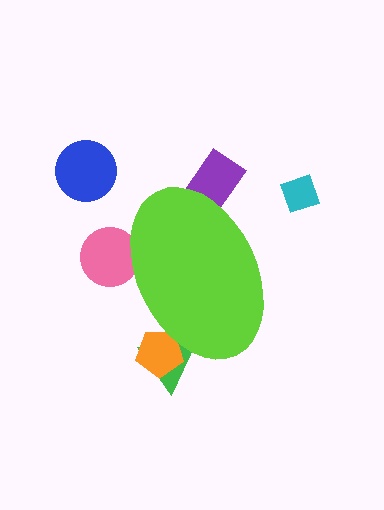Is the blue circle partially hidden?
No, the blue circle is fully visible.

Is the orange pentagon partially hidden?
Yes, the orange pentagon is partially hidden behind the lime ellipse.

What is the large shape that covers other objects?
A lime ellipse.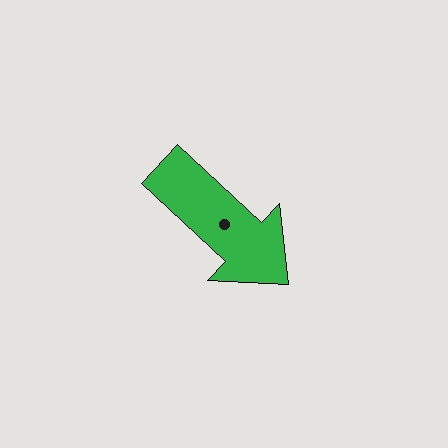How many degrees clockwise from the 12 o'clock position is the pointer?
Approximately 133 degrees.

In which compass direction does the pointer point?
Southeast.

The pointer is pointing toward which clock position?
Roughly 4 o'clock.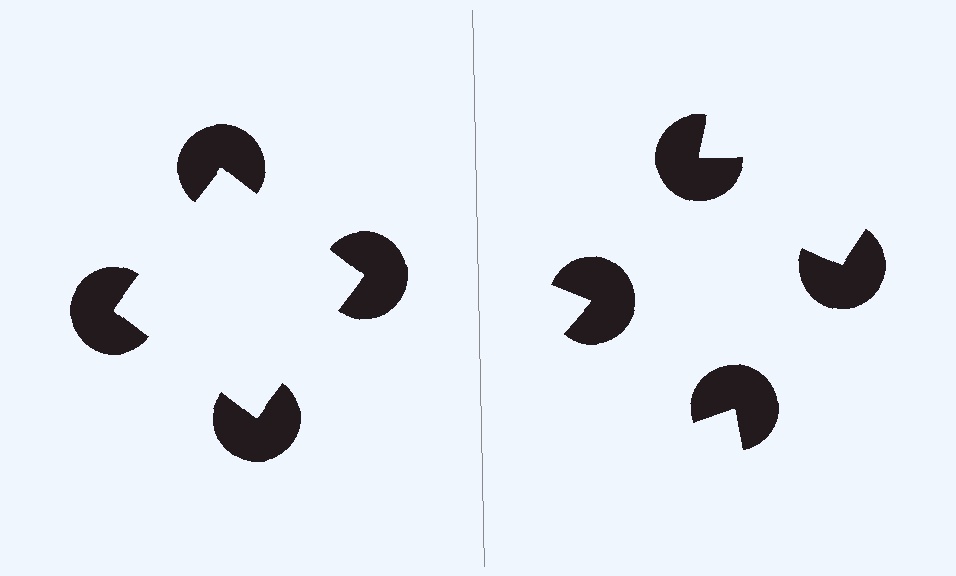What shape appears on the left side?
An illusory square.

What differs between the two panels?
The pac-man discs are positioned identically on both sides; only the wedge orientations differ. On the left they align to a square; on the right they are misaligned.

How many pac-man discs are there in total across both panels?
8 — 4 on each side.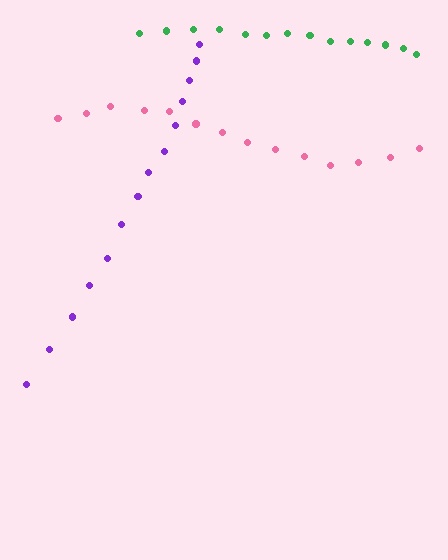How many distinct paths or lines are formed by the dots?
There are 3 distinct paths.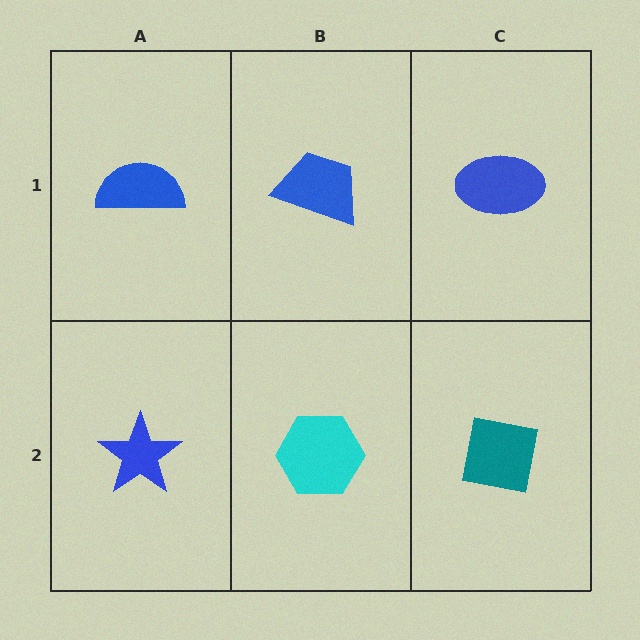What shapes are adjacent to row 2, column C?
A blue ellipse (row 1, column C), a cyan hexagon (row 2, column B).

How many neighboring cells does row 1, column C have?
2.